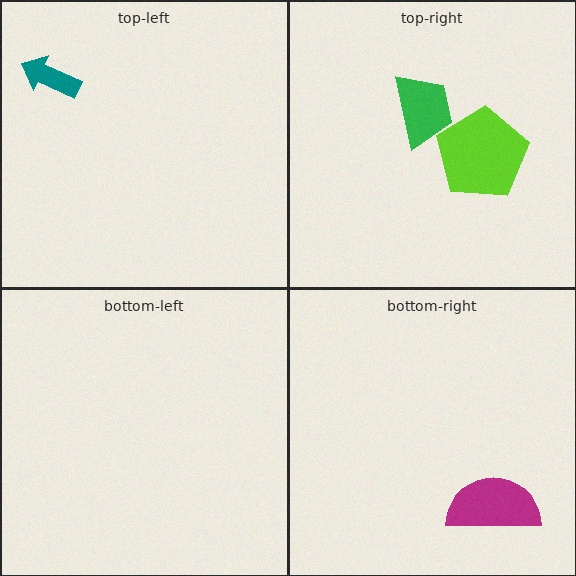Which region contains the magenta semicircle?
The bottom-right region.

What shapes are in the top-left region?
The teal arrow.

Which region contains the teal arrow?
The top-left region.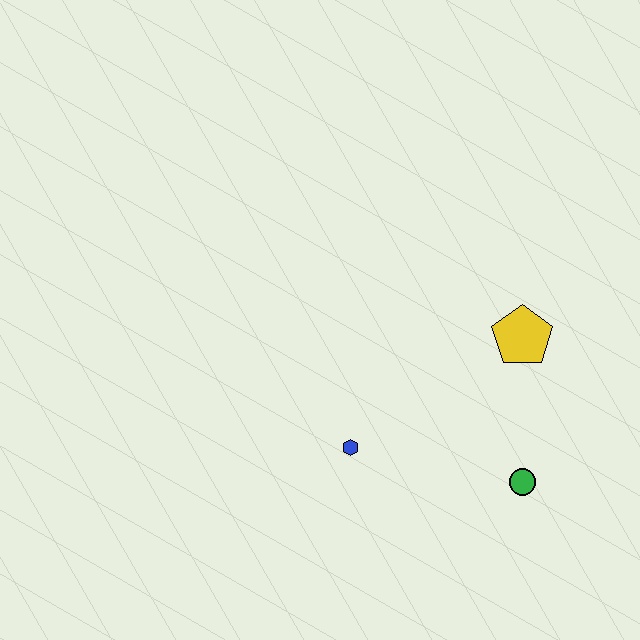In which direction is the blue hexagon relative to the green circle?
The blue hexagon is to the left of the green circle.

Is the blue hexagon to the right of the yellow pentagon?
No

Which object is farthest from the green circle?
The blue hexagon is farthest from the green circle.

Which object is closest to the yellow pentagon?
The green circle is closest to the yellow pentagon.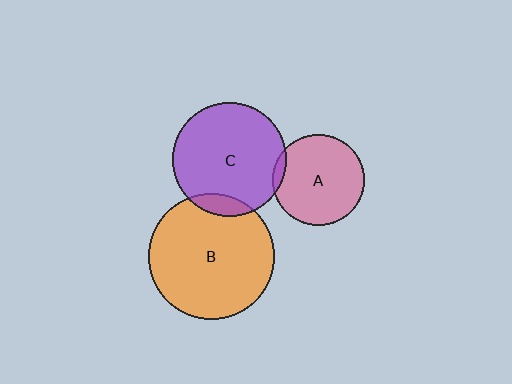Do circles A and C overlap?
Yes.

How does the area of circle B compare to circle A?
Approximately 1.9 times.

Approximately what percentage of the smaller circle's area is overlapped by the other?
Approximately 5%.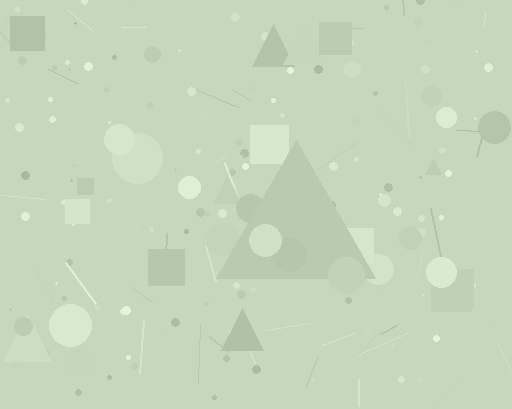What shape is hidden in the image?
A triangle is hidden in the image.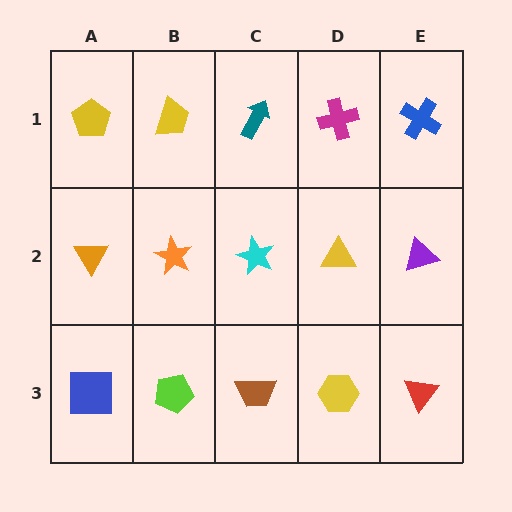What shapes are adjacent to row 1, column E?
A purple triangle (row 2, column E), a magenta cross (row 1, column D).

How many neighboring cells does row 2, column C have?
4.